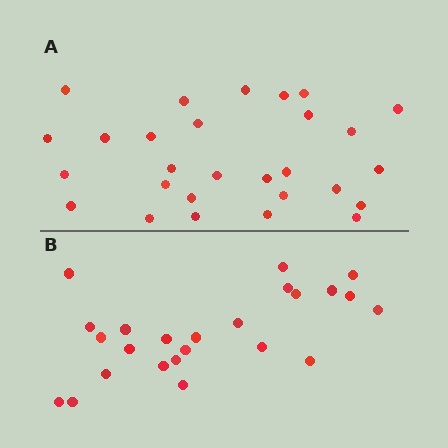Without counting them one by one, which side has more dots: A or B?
Region A (the top region) has more dots.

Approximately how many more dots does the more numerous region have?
Region A has about 4 more dots than region B.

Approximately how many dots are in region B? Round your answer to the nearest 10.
About 20 dots. (The exact count is 24, which rounds to 20.)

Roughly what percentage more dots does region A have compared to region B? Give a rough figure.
About 15% more.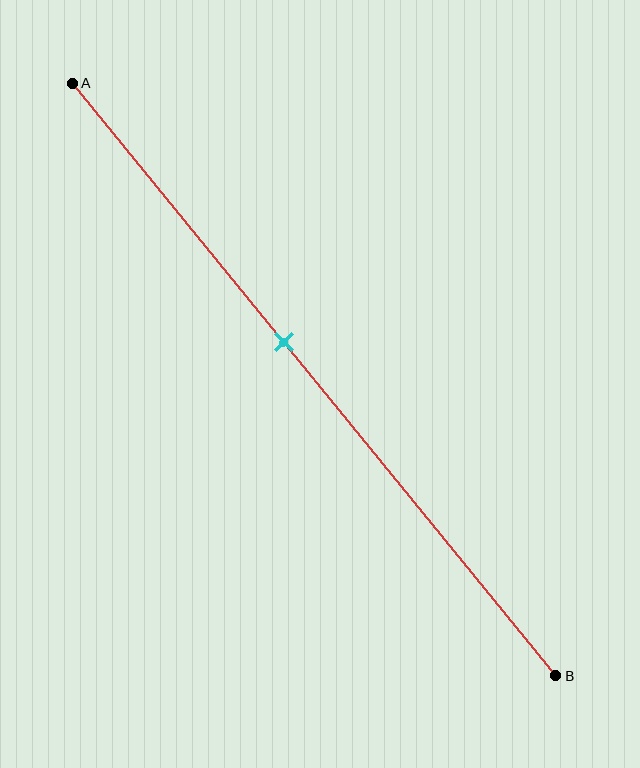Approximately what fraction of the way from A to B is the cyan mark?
The cyan mark is approximately 45% of the way from A to B.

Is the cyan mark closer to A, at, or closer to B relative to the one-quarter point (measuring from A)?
The cyan mark is closer to point B than the one-quarter point of segment AB.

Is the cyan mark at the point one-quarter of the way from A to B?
No, the mark is at about 45% from A, not at the 25% one-quarter point.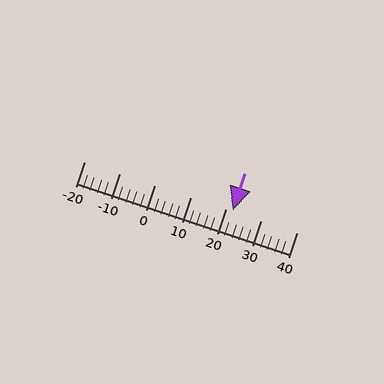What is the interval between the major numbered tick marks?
The major tick marks are spaced 10 units apart.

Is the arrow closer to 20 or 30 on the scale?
The arrow is closer to 20.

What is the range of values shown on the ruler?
The ruler shows values from -20 to 40.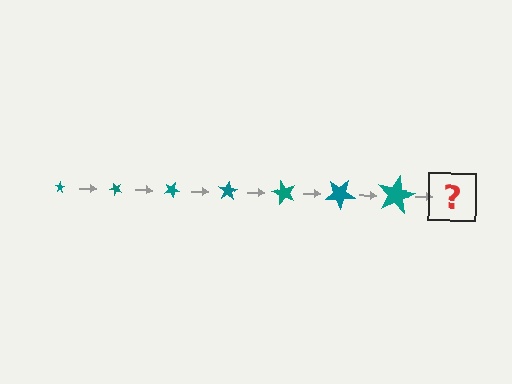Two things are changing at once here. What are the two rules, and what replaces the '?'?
The two rules are that the star grows larger each step and it rotates 50 degrees each step. The '?' should be a star, larger than the previous one and rotated 350 degrees from the start.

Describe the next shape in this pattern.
It should be a star, larger than the previous one and rotated 350 degrees from the start.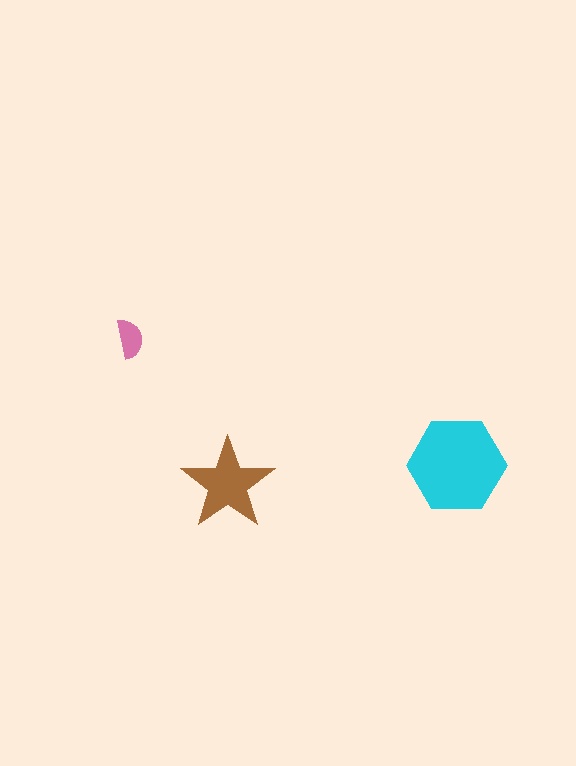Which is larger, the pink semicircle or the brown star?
The brown star.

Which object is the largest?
The cyan hexagon.